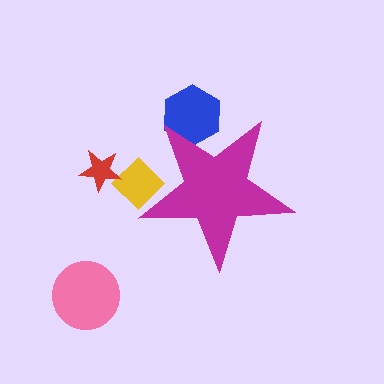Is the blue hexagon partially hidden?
Yes, the blue hexagon is partially hidden behind the magenta star.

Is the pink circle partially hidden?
No, the pink circle is fully visible.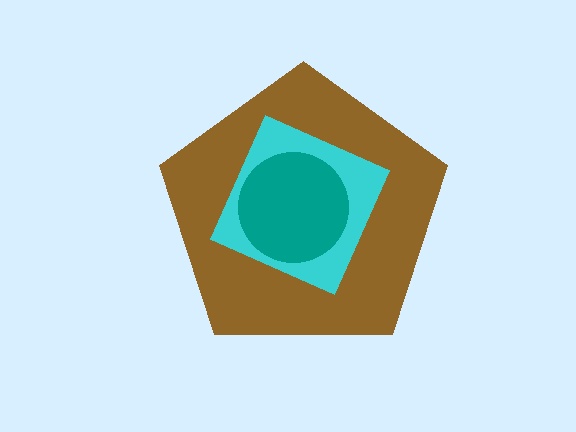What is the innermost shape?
The teal circle.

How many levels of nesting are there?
3.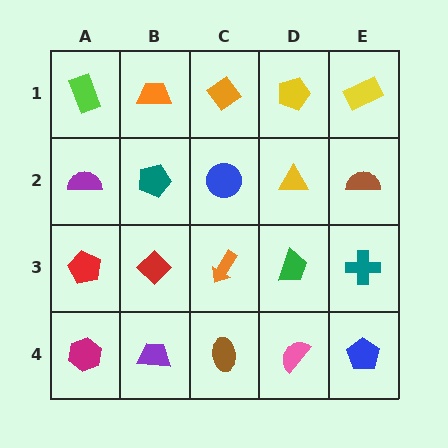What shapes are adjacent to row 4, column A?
A red pentagon (row 3, column A), a purple trapezoid (row 4, column B).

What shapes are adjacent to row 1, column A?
A purple semicircle (row 2, column A), an orange trapezoid (row 1, column B).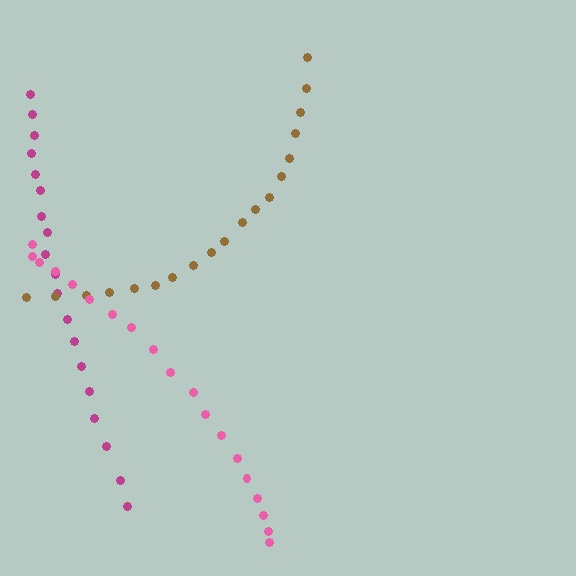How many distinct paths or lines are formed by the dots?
There are 3 distinct paths.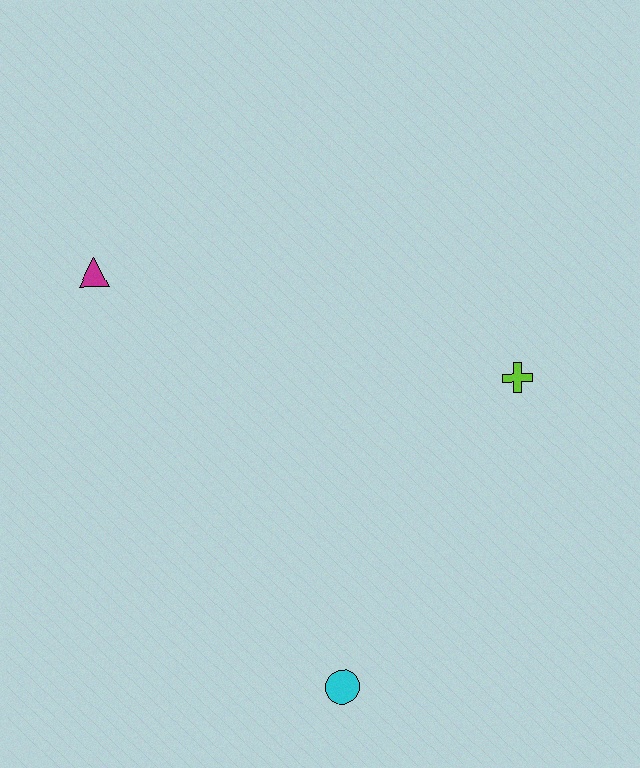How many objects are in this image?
There are 3 objects.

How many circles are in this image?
There is 1 circle.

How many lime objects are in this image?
There is 1 lime object.